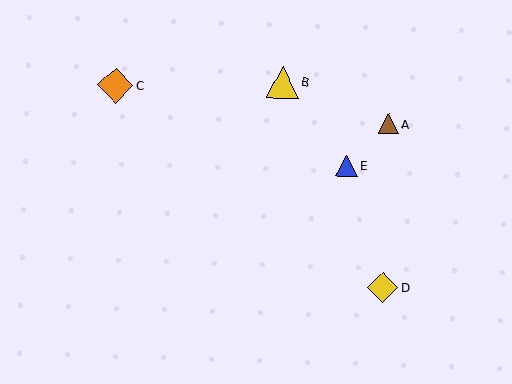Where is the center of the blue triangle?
The center of the blue triangle is at (346, 166).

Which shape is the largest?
The orange diamond (labeled C) is the largest.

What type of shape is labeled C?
Shape C is an orange diamond.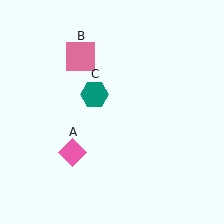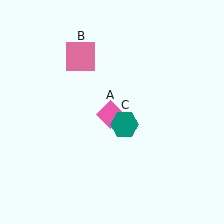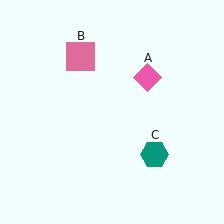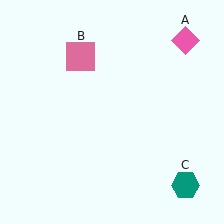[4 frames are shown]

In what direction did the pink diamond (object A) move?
The pink diamond (object A) moved up and to the right.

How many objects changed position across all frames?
2 objects changed position: pink diamond (object A), teal hexagon (object C).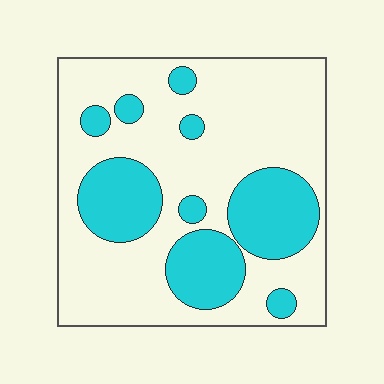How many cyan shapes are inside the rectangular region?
9.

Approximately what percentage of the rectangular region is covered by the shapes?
Approximately 30%.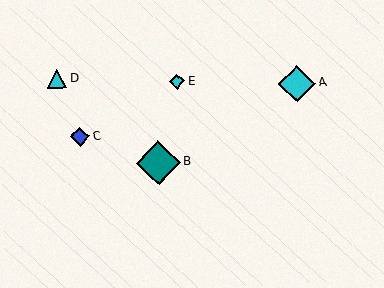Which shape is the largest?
The teal diamond (labeled B) is the largest.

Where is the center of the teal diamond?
The center of the teal diamond is at (158, 163).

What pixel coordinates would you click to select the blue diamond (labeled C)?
Click at (80, 137) to select the blue diamond C.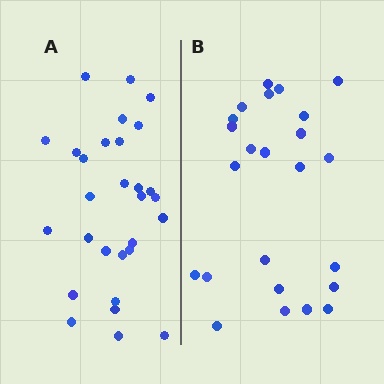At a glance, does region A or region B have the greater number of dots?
Region A (the left region) has more dots.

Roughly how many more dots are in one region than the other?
Region A has about 5 more dots than region B.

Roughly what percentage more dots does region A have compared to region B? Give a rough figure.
About 20% more.